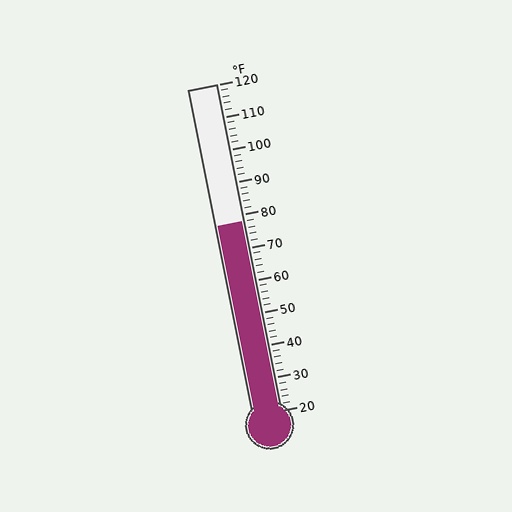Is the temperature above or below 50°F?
The temperature is above 50°F.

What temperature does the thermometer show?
The thermometer shows approximately 78°F.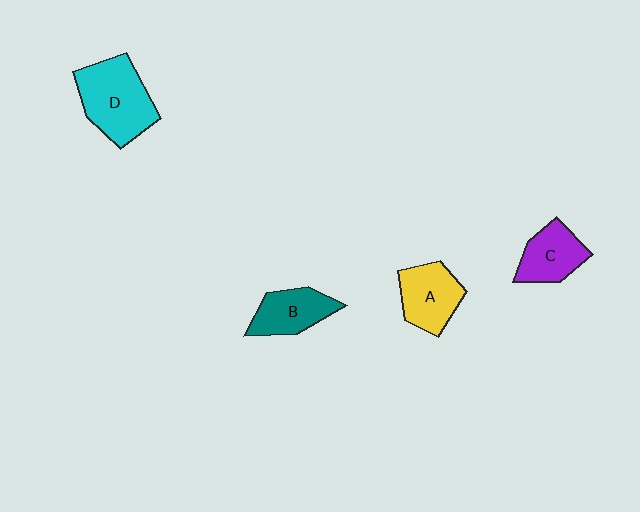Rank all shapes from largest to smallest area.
From largest to smallest: D (cyan), A (yellow), B (teal), C (purple).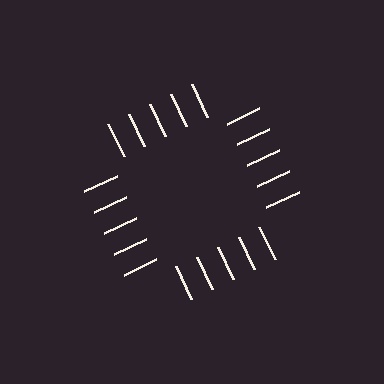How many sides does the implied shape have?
4 sides — the line-ends trace a square.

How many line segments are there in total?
20 — 5 along each of the 4 edges.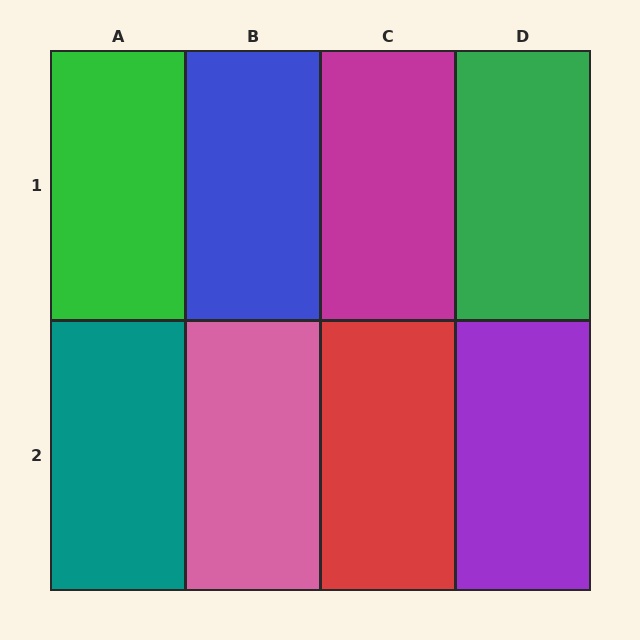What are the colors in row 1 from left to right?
Green, blue, magenta, green.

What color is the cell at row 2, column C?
Red.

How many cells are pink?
1 cell is pink.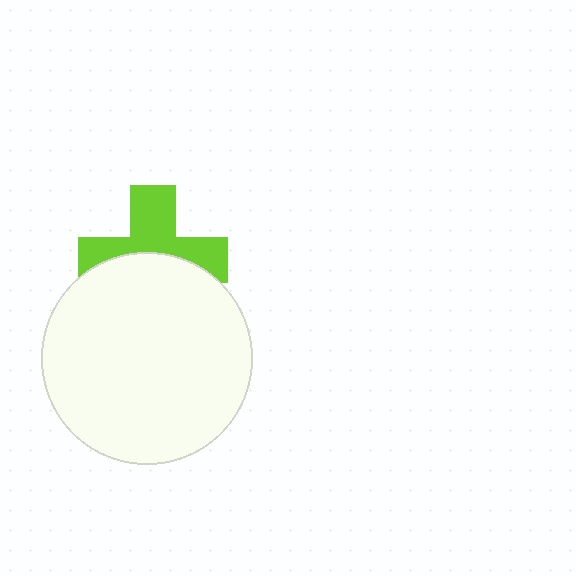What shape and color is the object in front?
The object in front is a white circle.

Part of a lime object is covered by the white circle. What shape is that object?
It is a cross.